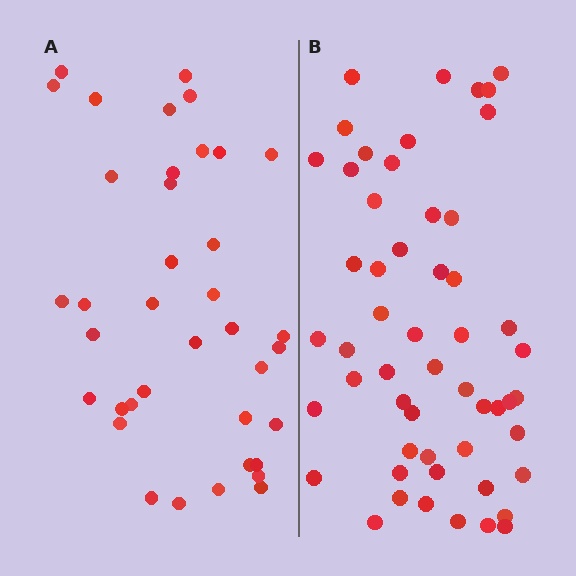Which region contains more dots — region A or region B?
Region B (the right region) has more dots.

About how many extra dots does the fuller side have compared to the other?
Region B has approximately 15 more dots than region A.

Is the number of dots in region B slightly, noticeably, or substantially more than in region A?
Region B has noticeably more, but not dramatically so. The ratio is roughly 1.4 to 1.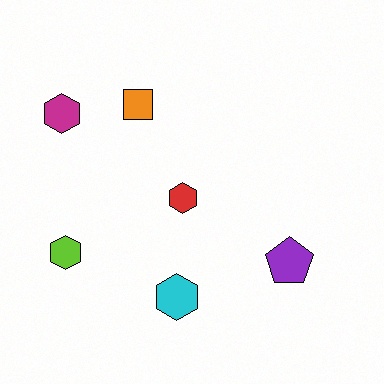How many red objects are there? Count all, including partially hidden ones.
There is 1 red object.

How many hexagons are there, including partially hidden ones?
There are 4 hexagons.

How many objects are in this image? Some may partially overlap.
There are 6 objects.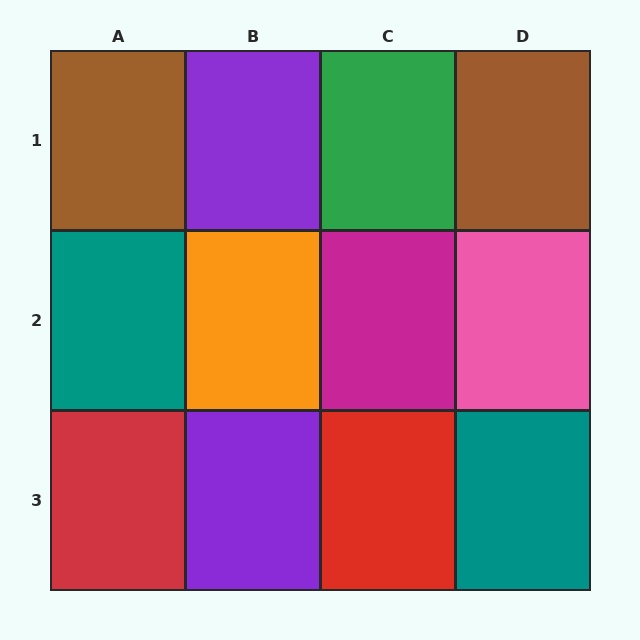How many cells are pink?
1 cell is pink.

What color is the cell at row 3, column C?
Red.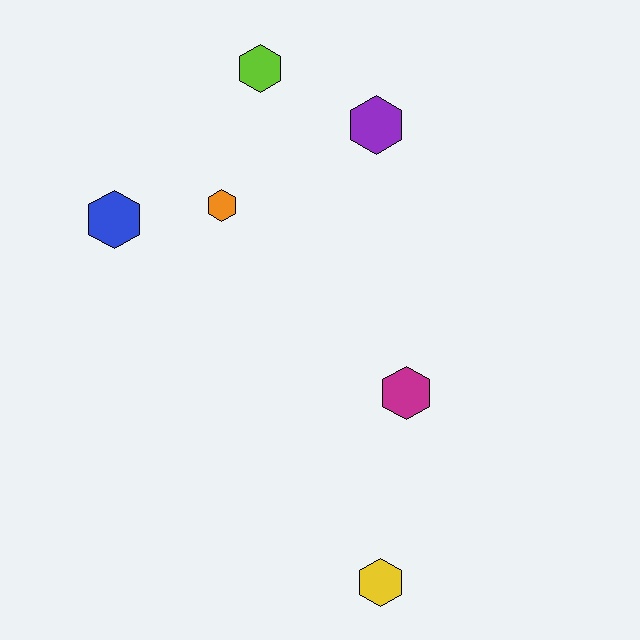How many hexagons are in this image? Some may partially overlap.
There are 6 hexagons.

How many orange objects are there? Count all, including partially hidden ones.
There is 1 orange object.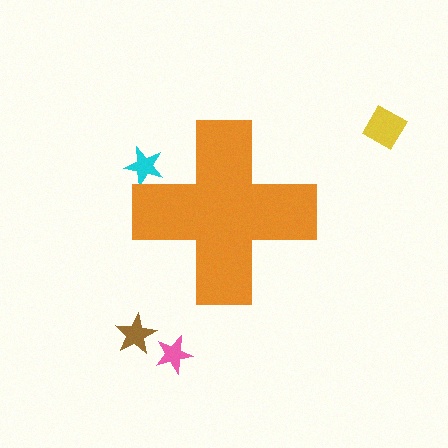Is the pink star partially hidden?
No, the pink star is fully visible.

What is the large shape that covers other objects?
An orange cross.